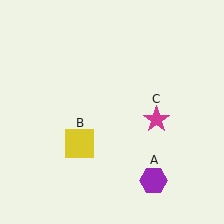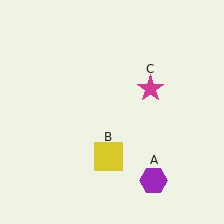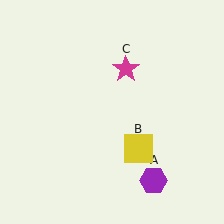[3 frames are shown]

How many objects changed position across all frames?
2 objects changed position: yellow square (object B), magenta star (object C).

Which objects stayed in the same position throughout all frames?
Purple hexagon (object A) remained stationary.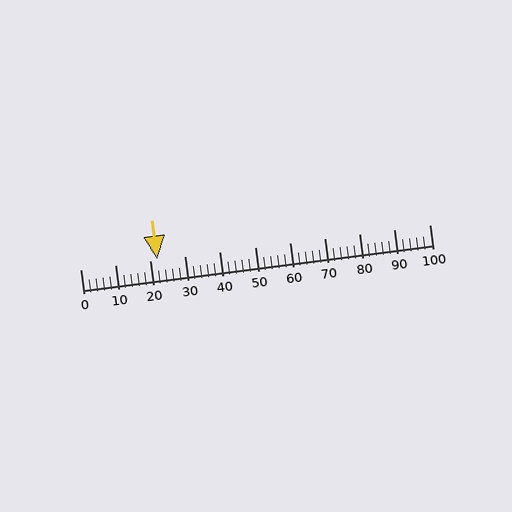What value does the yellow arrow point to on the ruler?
The yellow arrow points to approximately 22.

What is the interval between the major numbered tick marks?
The major tick marks are spaced 10 units apart.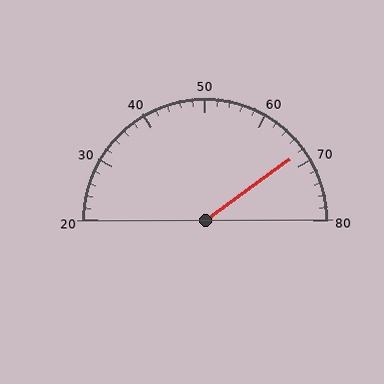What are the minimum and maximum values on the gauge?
The gauge ranges from 20 to 80.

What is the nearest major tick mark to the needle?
The nearest major tick mark is 70.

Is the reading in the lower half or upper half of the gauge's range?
The reading is in the upper half of the range (20 to 80).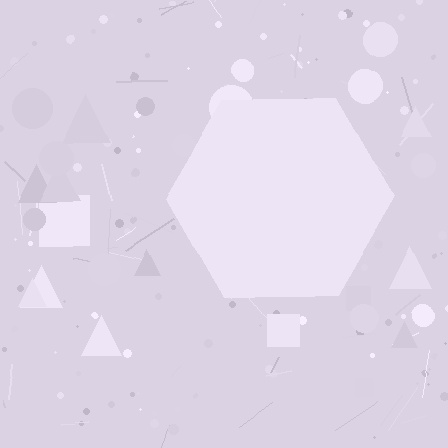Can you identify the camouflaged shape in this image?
The camouflaged shape is a hexagon.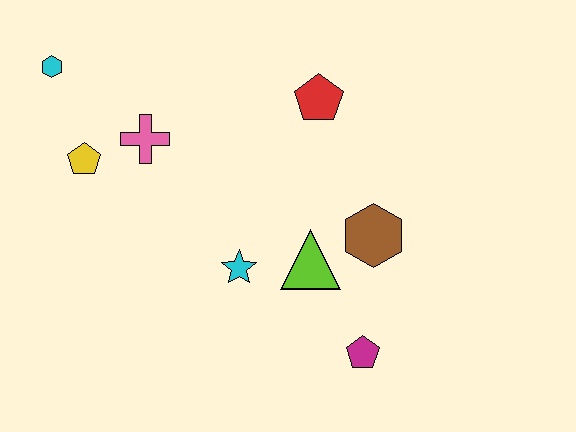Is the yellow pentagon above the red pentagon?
No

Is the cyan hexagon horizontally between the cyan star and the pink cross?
No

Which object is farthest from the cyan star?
The cyan hexagon is farthest from the cyan star.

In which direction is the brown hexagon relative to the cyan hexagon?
The brown hexagon is to the right of the cyan hexagon.